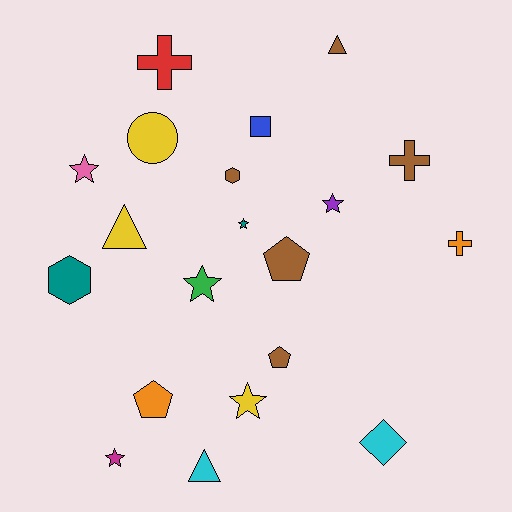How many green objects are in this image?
There is 1 green object.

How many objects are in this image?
There are 20 objects.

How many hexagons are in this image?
There are 2 hexagons.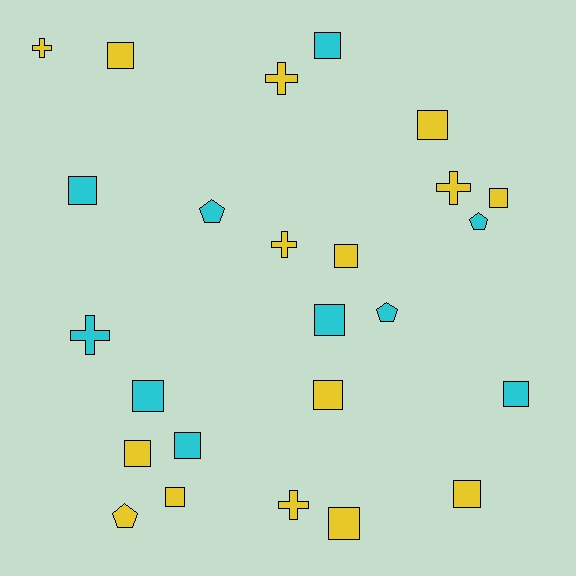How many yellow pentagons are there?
There is 1 yellow pentagon.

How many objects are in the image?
There are 25 objects.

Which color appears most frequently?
Yellow, with 15 objects.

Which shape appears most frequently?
Square, with 15 objects.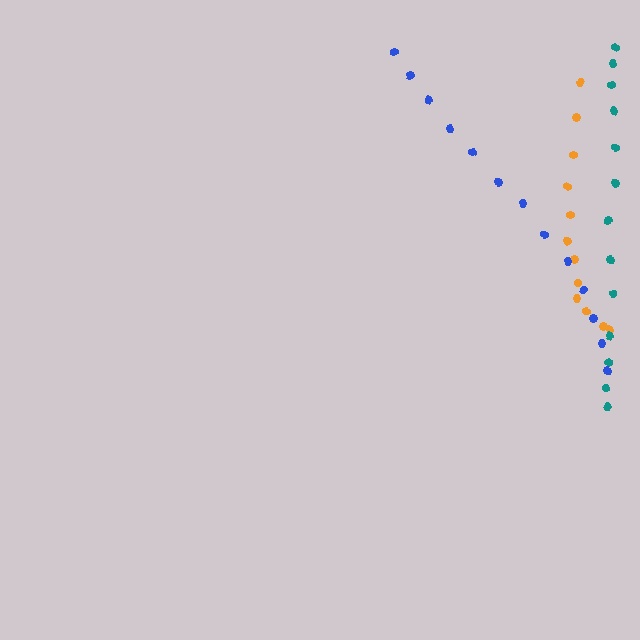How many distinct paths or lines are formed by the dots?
There are 3 distinct paths.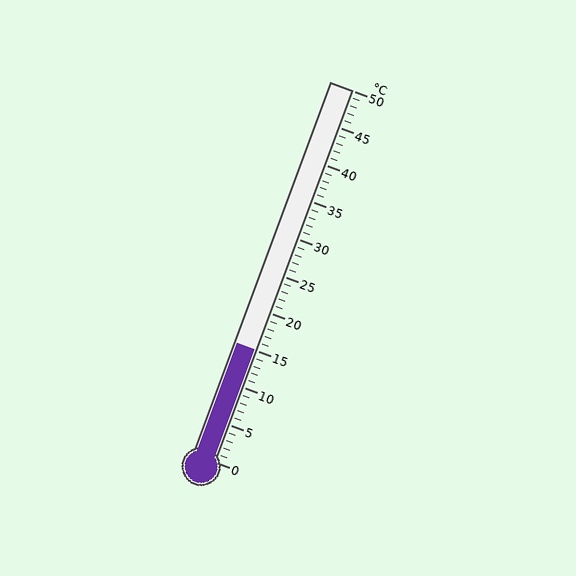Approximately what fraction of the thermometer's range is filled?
The thermometer is filled to approximately 30% of its range.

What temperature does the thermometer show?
The thermometer shows approximately 15°C.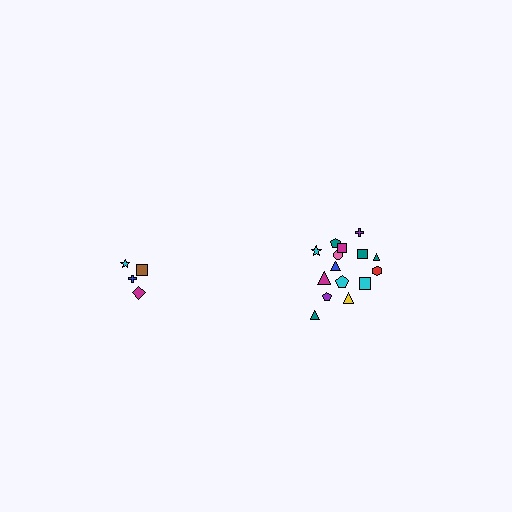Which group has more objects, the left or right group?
The right group.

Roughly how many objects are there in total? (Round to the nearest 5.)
Roughly 20 objects in total.